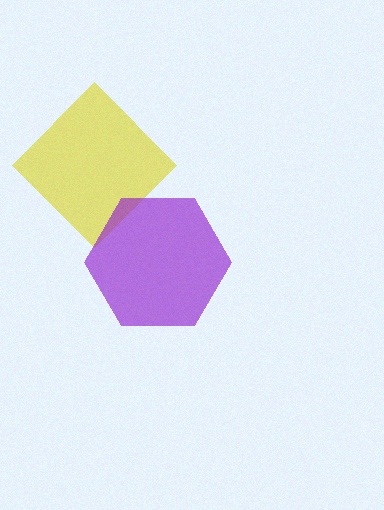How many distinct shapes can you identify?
There are 2 distinct shapes: a yellow diamond, a purple hexagon.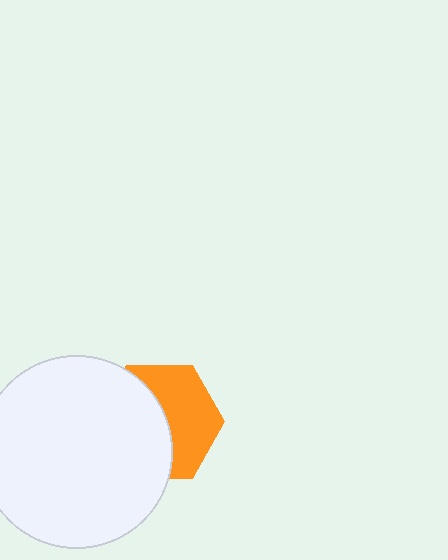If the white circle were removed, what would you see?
You would see the complete orange hexagon.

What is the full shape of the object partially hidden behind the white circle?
The partially hidden object is an orange hexagon.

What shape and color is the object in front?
The object in front is a white circle.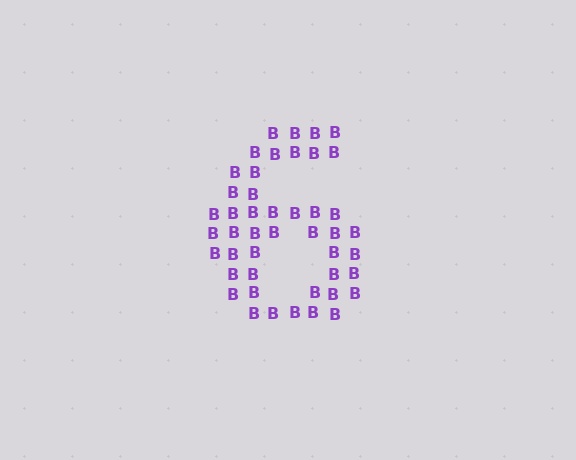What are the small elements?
The small elements are letter B's.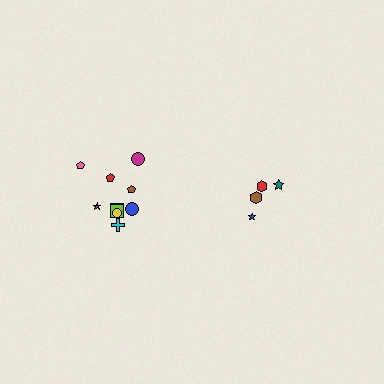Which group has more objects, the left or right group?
The left group.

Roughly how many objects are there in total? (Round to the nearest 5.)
Roughly 15 objects in total.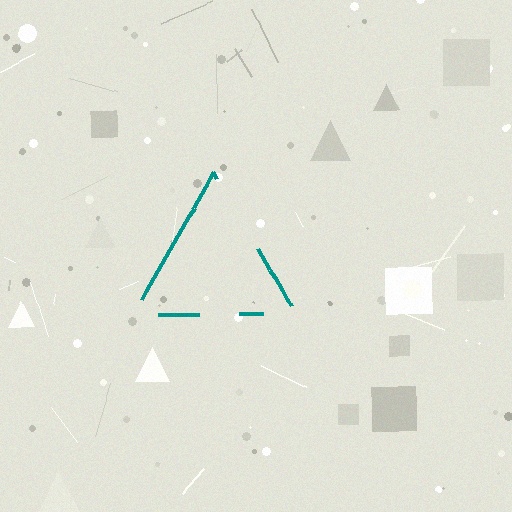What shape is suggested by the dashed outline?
The dashed outline suggests a triangle.